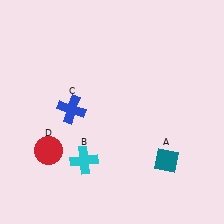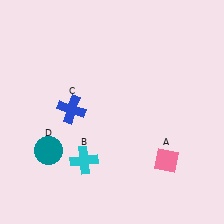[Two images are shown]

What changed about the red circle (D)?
In Image 1, D is red. In Image 2, it changed to teal.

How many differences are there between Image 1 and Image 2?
There are 2 differences between the two images.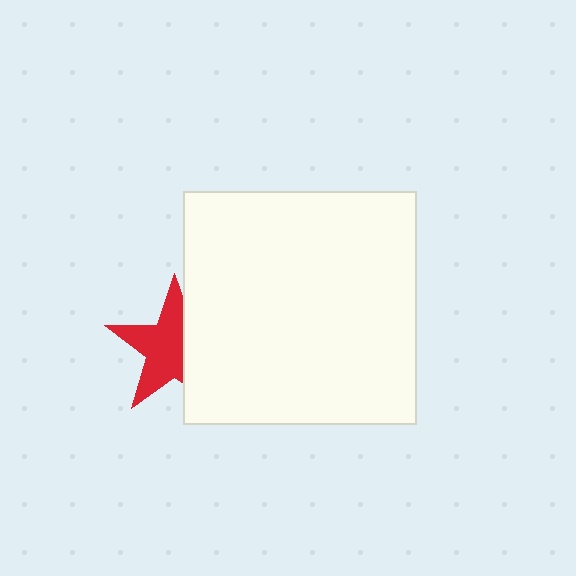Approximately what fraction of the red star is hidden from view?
Roughly 38% of the red star is hidden behind the white square.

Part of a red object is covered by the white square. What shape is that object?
It is a star.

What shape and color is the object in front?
The object in front is a white square.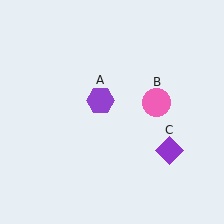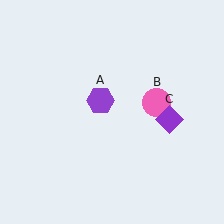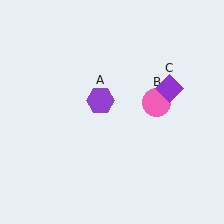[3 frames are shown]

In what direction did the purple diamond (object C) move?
The purple diamond (object C) moved up.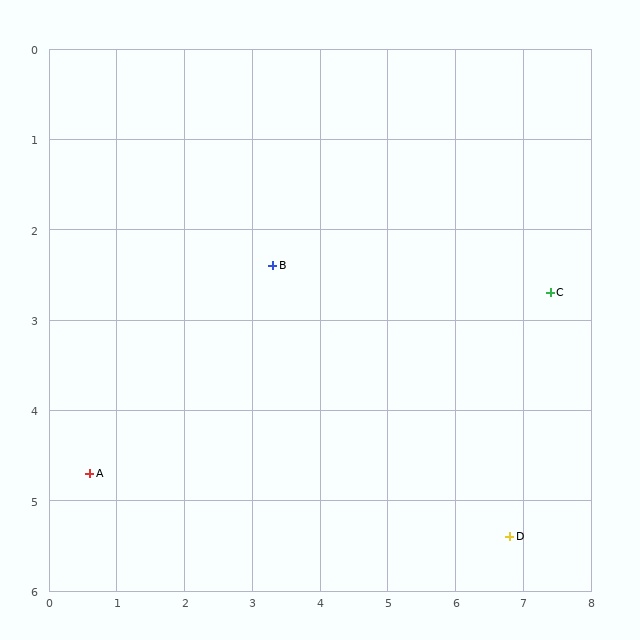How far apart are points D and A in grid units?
Points D and A are about 6.2 grid units apart.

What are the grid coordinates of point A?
Point A is at approximately (0.6, 4.7).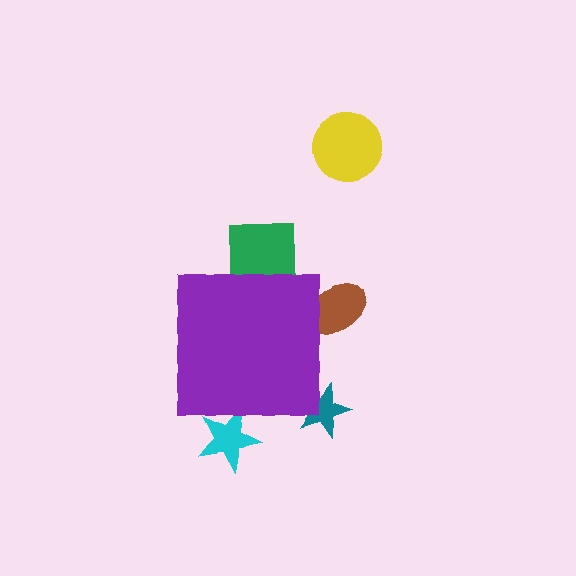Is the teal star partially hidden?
Yes, the teal star is partially hidden behind the purple square.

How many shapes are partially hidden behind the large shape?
4 shapes are partially hidden.